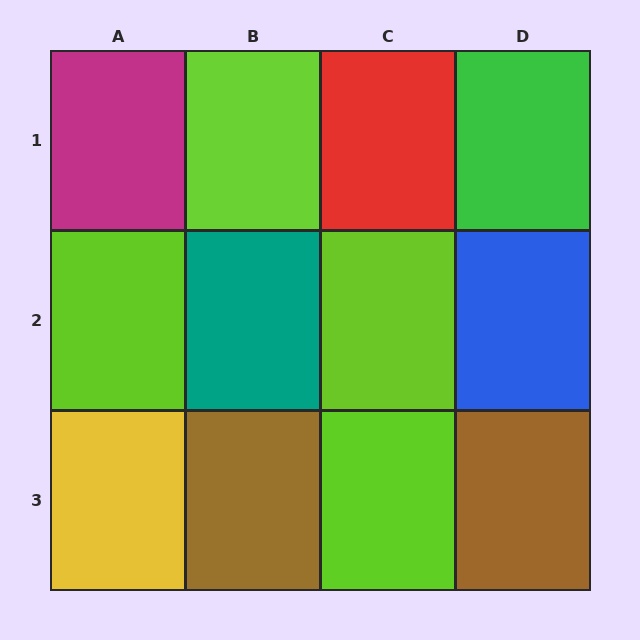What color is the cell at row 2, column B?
Teal.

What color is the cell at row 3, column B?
Brown.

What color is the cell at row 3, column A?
Yellow.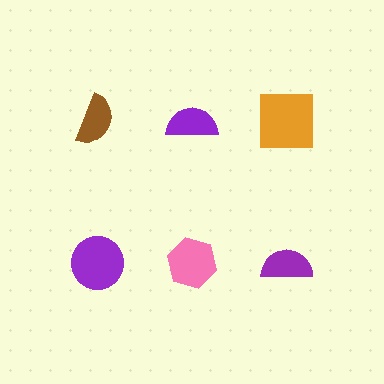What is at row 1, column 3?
An orange square.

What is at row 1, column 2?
A purple semicircle.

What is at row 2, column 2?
A pink hexagon.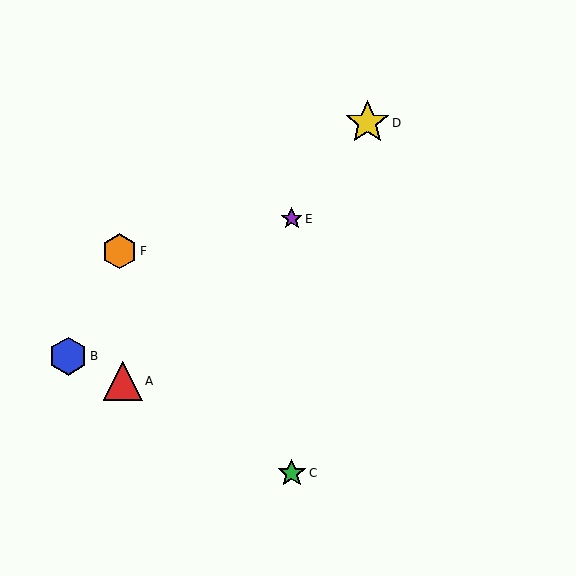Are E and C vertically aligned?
Yes, both are at x≈292.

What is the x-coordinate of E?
Object E is at x≈292.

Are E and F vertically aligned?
No, E is at x≈292 and F is at x≈120.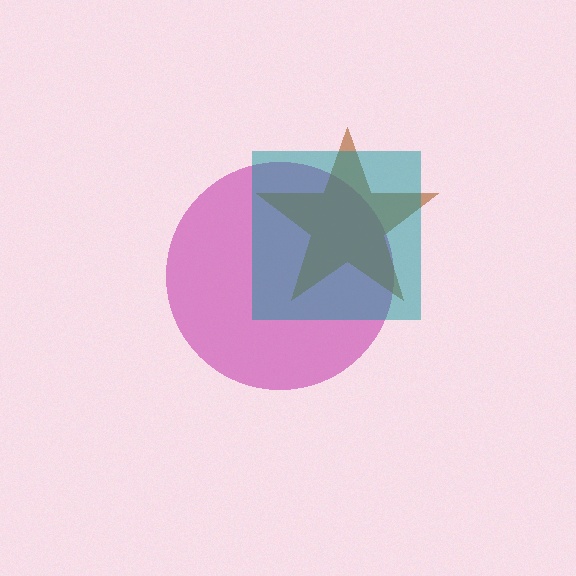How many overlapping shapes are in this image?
There are 3 overlapping shapes in the image.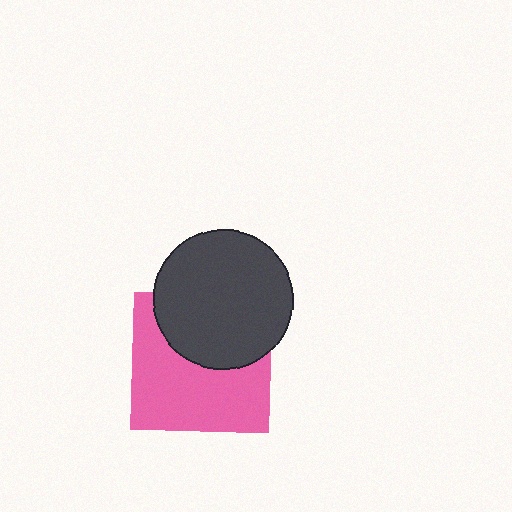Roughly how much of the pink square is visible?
About half of it is visible (roughly 60%).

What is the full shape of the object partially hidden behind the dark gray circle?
The partially hidden object is a pink square.